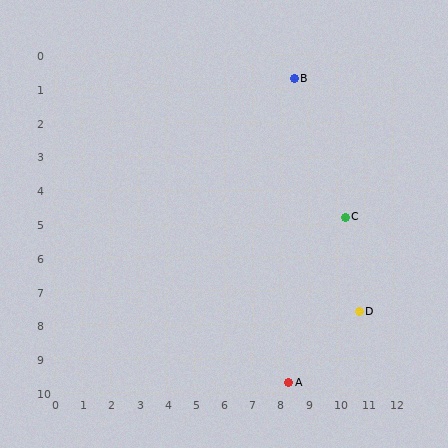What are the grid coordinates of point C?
Point C is at approximately (10.3, 4.8).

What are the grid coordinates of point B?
Point B is at approximately (8.5, 0.7).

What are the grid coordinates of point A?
Point A is at approximately (8.3, 9.7).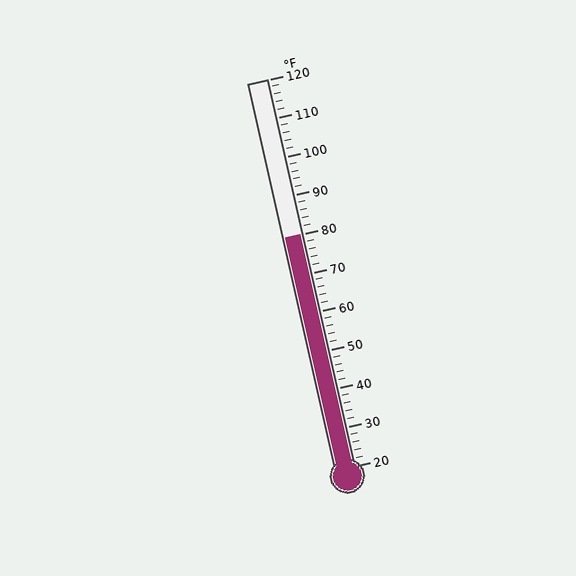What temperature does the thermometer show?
The thermometer shows approximately 80°F.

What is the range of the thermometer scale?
The thermometer scale ranges from 20°F to 120°F.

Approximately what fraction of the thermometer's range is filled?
The thermometer is filled to approximately 60% of its range.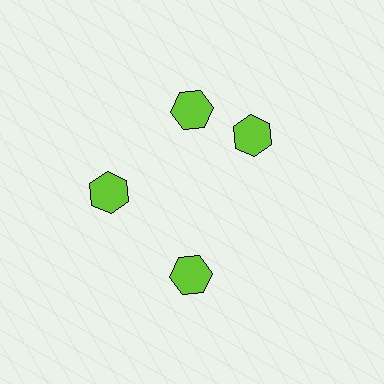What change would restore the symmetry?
The symmetry would be restored by rotating it back into even spacing with its neighbors so that all 4 hexagons sit at equal angles and equal distance from the center.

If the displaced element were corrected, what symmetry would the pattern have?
It would have 4-fold rotational symmetry — the pattern would map onto itself every 90 degrees.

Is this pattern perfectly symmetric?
No. The 4 lime hexagons are arranged in a ring, but one element near the 3 o'clock position is rotated out of alignment along the ring, breaking the 4-fold rotational symmetry.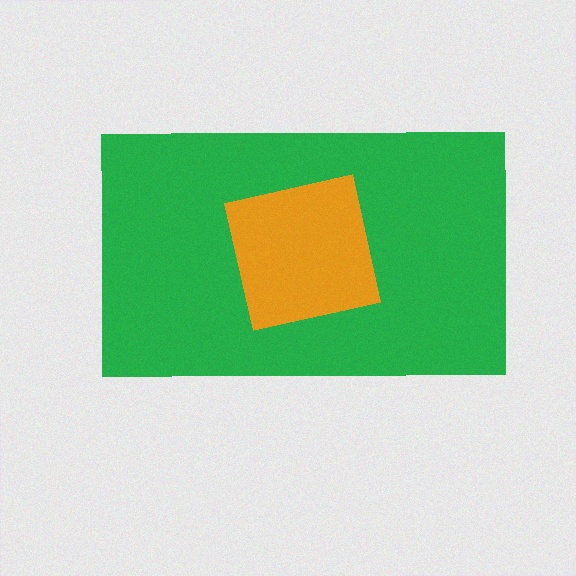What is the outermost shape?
The green rectangle.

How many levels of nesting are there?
2.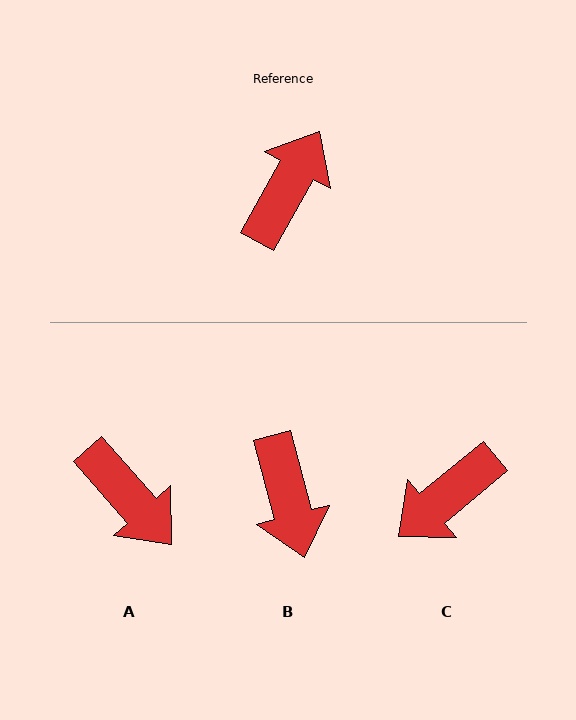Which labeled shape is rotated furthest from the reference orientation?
C, about 159 degrees away.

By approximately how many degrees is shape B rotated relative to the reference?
Approximately 136 degrees clockwise.